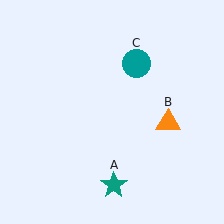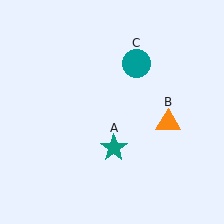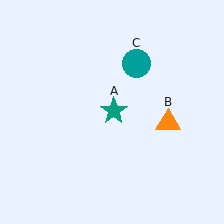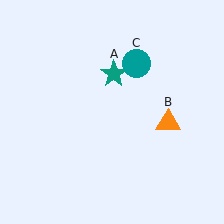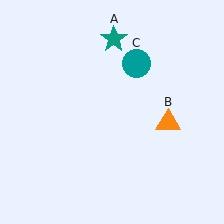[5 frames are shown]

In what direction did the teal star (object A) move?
The teal star (object A) moved up.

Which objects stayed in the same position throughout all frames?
Orange triangle (object B) and teal circle (object C) remained stationary.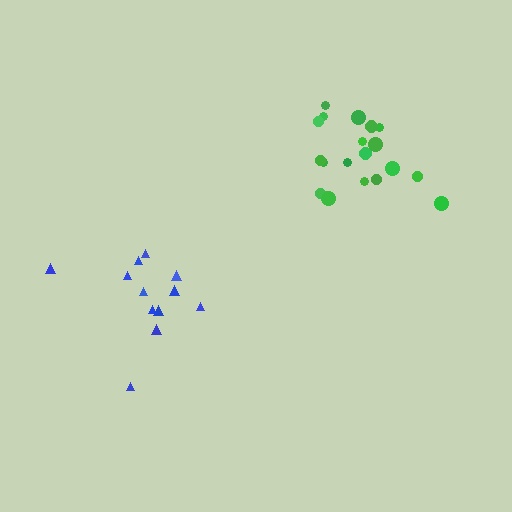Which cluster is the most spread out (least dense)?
Green.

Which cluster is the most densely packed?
Blue.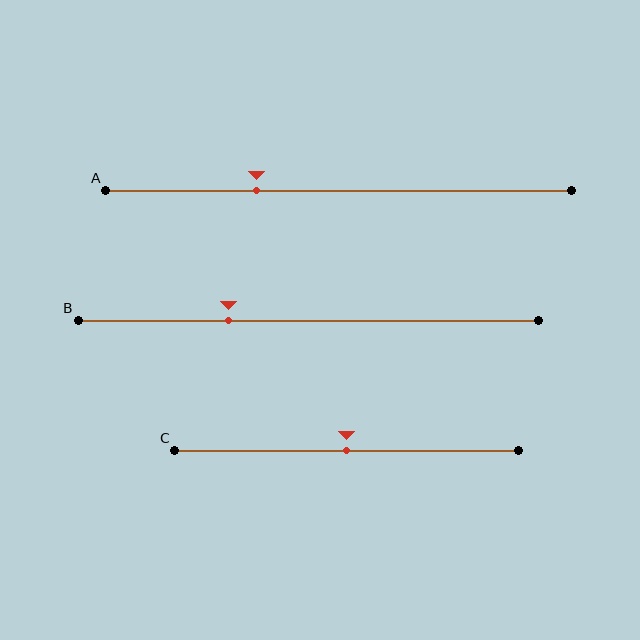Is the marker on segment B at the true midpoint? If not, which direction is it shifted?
No, the marker on segment B is shifted to the left by about 17% of the segment length.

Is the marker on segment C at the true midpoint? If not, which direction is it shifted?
Yes, the marker on segment C is at the true midpoint.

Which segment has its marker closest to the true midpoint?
Segment C has its marker closest to the true midpoint.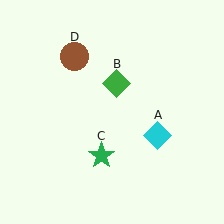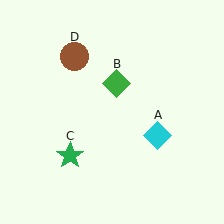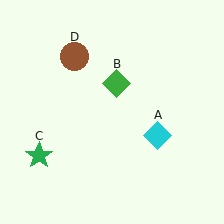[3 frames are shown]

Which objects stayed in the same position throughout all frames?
Cyan diamond (object A) and green diamond (object B) and brown circle (object D) remained stationary.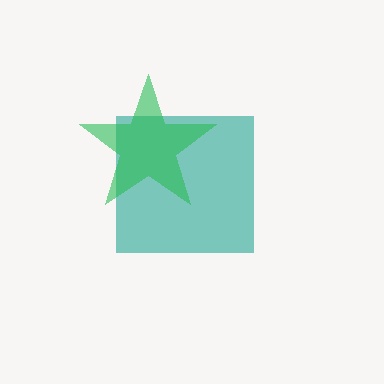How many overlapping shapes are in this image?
There are 2 overlapping shapes in the image.